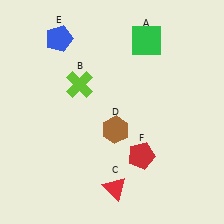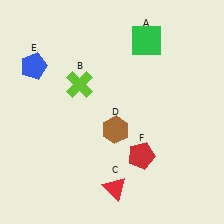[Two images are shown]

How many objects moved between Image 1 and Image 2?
1 object moved between the two images.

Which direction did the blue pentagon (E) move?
The blue pentagon (E) moved down.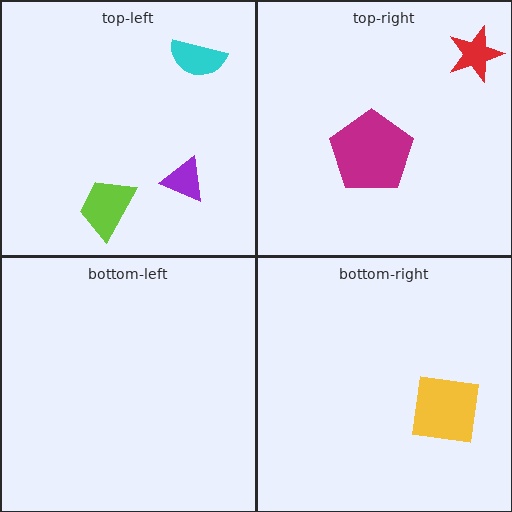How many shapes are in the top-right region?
2.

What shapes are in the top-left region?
The purple triangle, the lime trapezoid, the cyan semicircle.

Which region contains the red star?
The top-right region.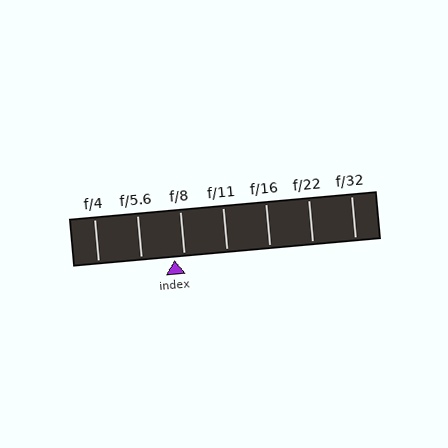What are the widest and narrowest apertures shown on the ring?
The widest aperture shown is f/4 and the narrowest is f/32.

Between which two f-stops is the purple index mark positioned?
The index mark is between f/5.6 and f/8.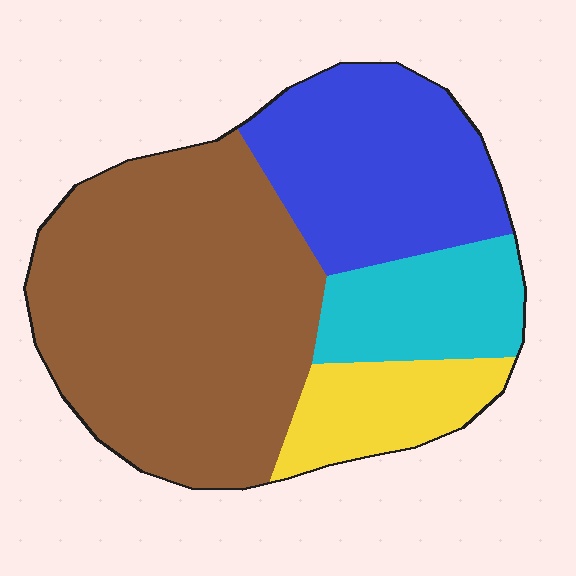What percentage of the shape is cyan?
Cyan takes up less than a quarter of the shape.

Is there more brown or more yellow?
Brown.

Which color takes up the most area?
Brown, at roughly 50%.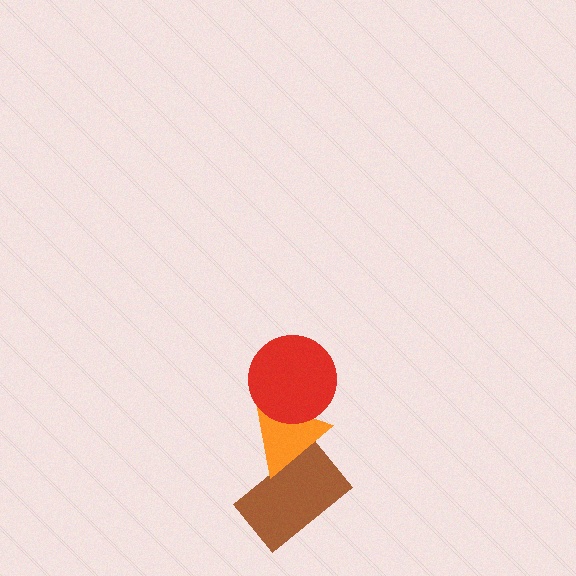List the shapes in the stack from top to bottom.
From top to bottom: the red circle, the orange triangle, the brown rectangle.